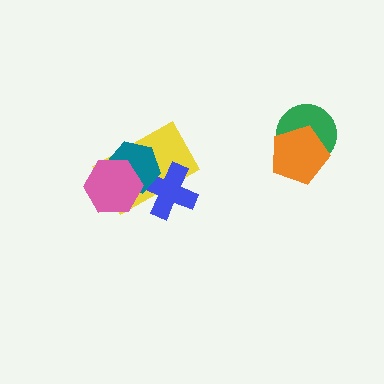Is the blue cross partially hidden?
Yes, it is partially covered by another shape.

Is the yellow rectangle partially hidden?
Yes, it is partially covered by another shape.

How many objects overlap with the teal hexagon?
3 objects overlap with the teal hexagon.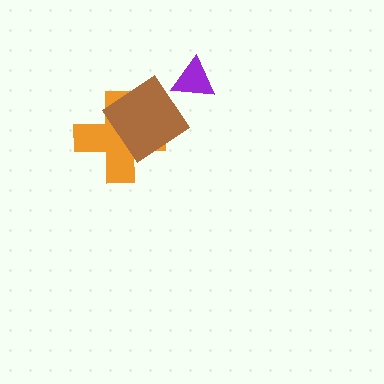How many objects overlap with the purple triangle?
1 object overlaps with the purple triangle.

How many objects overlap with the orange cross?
1 object overlaps with the orange cross.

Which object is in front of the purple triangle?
The brown diamond is in front of the purple triangle.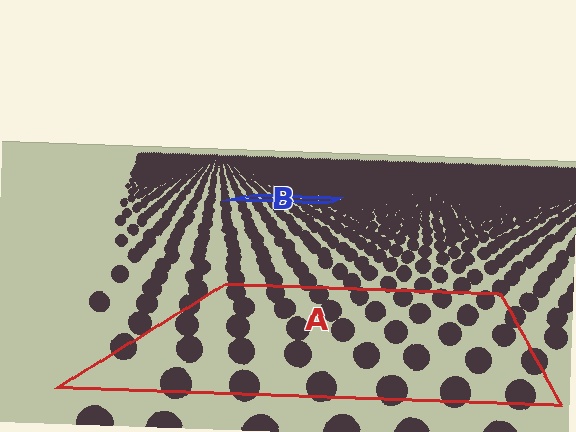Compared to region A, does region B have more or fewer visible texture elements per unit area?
Region B has more texture elements per unit area — they are packed more densely because it is farther away.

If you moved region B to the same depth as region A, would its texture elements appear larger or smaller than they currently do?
They would appear larger. At a closer depth, the same texture elements are projected at a bigger on-screen size.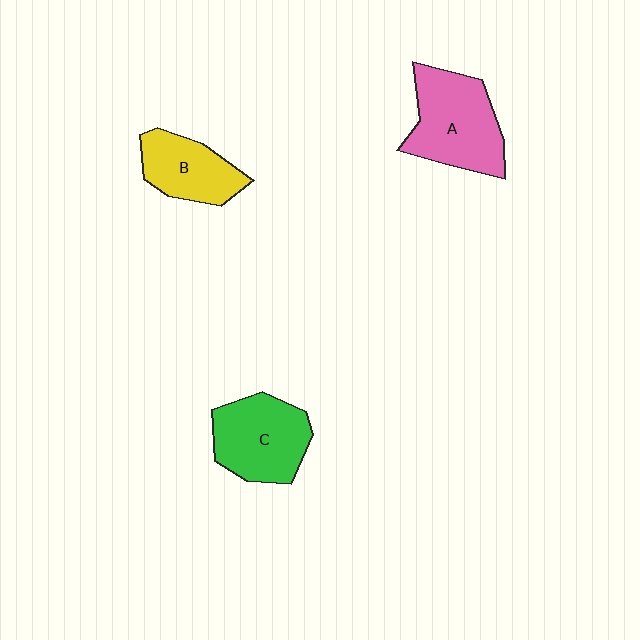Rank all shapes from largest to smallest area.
From largest to smallest: A (pink), C (green), B (yellow).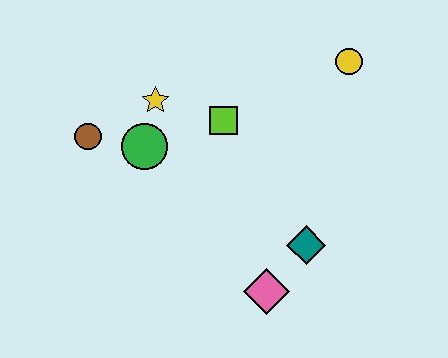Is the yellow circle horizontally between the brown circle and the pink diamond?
No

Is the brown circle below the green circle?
No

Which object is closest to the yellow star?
The green circle is closest to the yellow star.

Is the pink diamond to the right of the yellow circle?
No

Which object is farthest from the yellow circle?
The brown circle is farthest from the yellow circle.